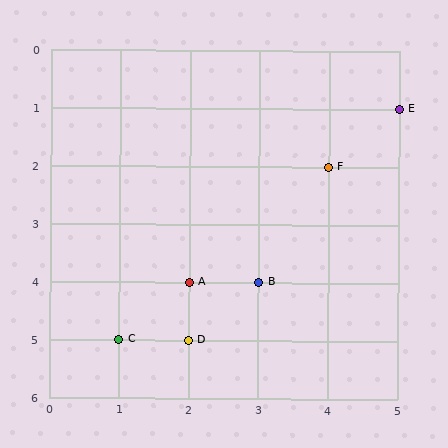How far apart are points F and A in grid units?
Points F and A are 2 columns and 2 rows apart (about 2.8 grid units diagonally).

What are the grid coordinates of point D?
Point D is at grid coordinates (2, 5).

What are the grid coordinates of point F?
Point F is at grid coordinates (4, 2).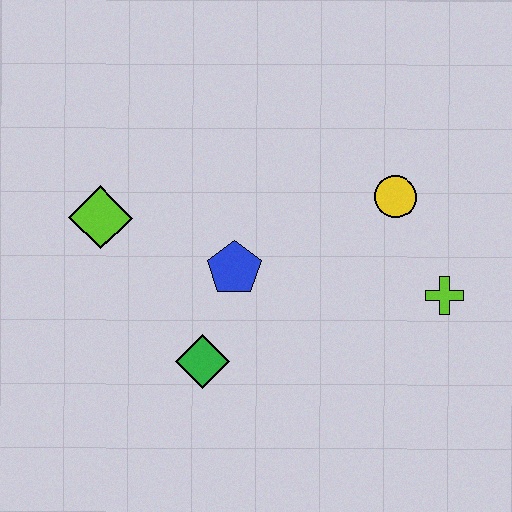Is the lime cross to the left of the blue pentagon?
No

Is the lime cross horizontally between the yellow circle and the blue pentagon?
No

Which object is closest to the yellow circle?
The lime cross is closest to the yellow circle.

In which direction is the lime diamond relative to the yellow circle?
The lime diamond is to the left of the yellow circle.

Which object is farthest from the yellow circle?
The lime diamond is farthest from the yellow circle.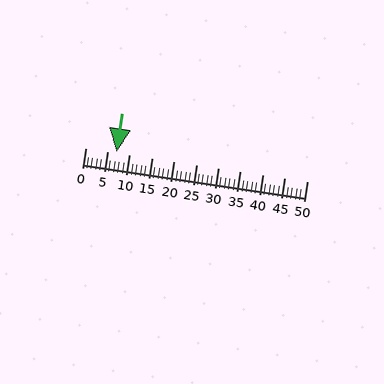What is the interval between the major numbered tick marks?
The major tick marks are spaced 5 units apart.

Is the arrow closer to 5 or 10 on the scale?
The arrow is closer to 5.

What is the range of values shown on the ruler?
The ruler shows values from 0 to 50.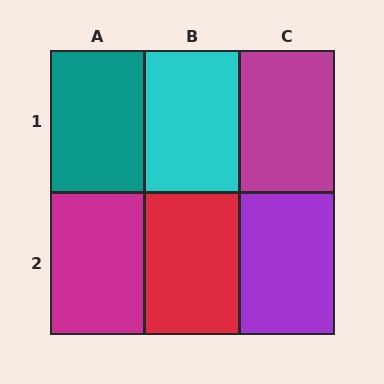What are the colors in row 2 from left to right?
Magenta, red, purple.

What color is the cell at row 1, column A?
Teal.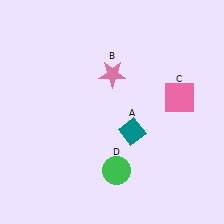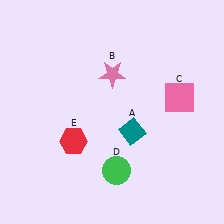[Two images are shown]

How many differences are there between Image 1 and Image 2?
There is 1 difference between the two images.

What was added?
A red hexagon (E) was added in Image 2.